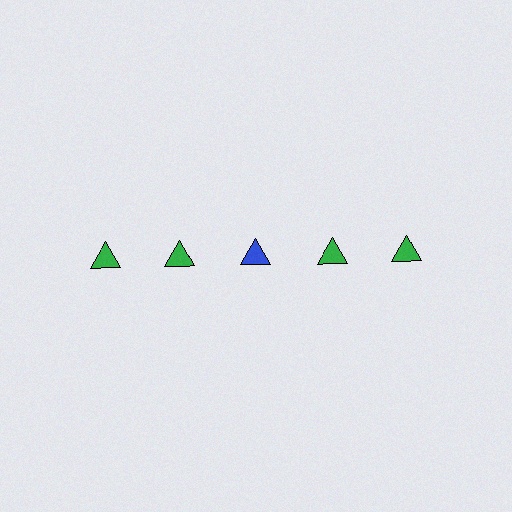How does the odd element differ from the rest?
It has a different color: blue instead of green.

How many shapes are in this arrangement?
There are 5 shapes arranged in a grid pattern.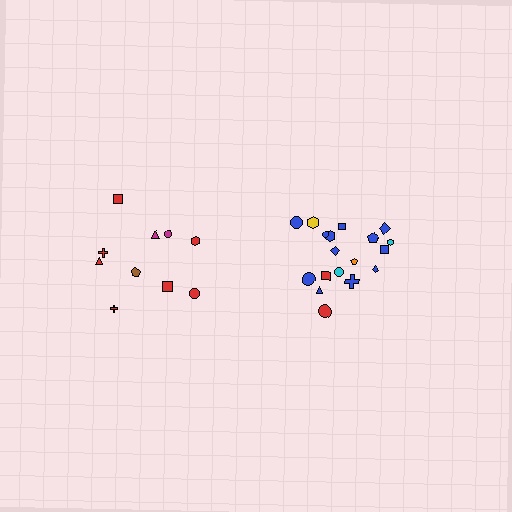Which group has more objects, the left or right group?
The right group.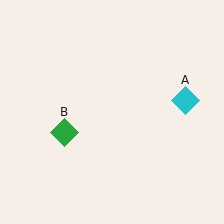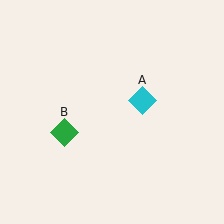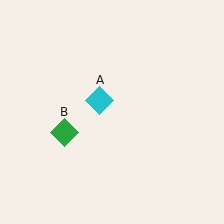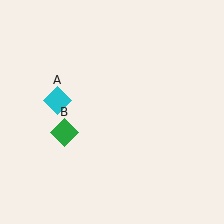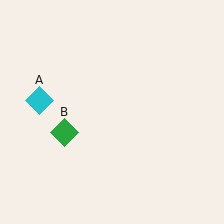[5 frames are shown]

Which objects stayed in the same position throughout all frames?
Green diamond (object B) remained stationary.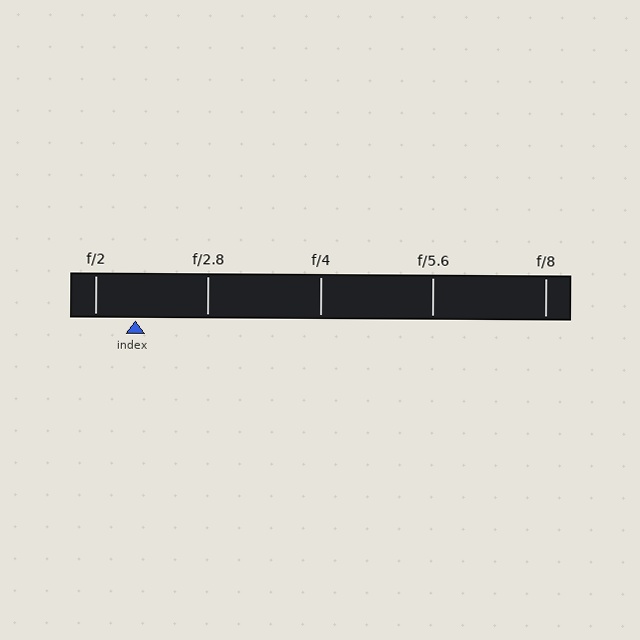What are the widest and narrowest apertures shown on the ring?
The widest aperture shown is f/2 and the narrowest is f/8.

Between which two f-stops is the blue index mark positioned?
The index mark is between f/2 and f/2.8.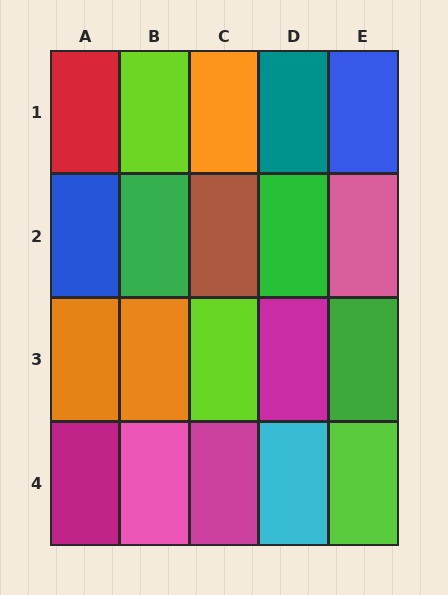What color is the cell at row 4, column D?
Cyan.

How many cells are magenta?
3 cells are magenta.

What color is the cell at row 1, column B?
Lime.